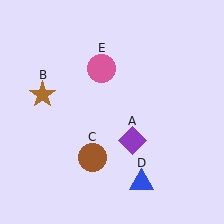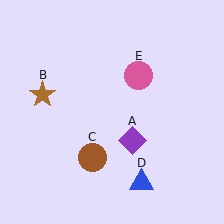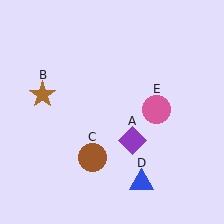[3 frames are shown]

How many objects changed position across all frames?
1 object changed position: pink circle (object E).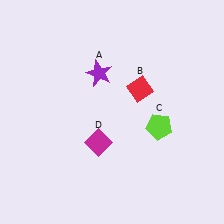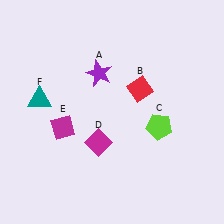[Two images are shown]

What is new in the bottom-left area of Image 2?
A magenta diamond (E) was added in the bottom-left area of Image 2.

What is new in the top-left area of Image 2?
A teal triangle (F) was added in the top-left area of Image 2.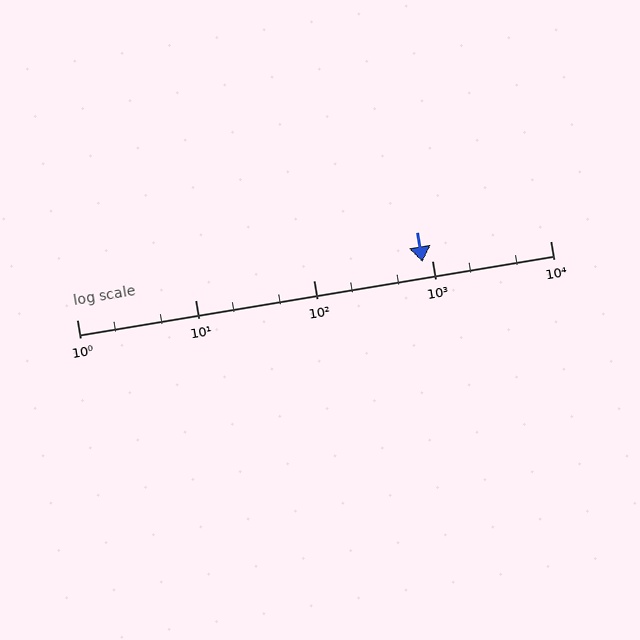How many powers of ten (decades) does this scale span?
The scale spans 4 decades, from 1 to 10000.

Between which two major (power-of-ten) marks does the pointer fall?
The pointer is between 100 and 1000.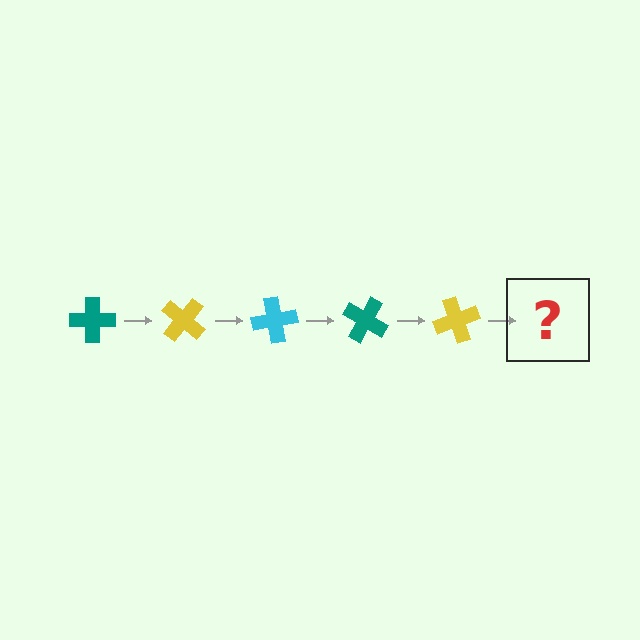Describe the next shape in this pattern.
It should be a cyan cross, rotated 200 degrees from the start.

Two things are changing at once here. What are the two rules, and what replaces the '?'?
The two rules are that it rotates 40 degrees each step and the color cycles through teal, yellow, and cyan. The '?' should be a cyan cross, rotated 200 degrees from the start.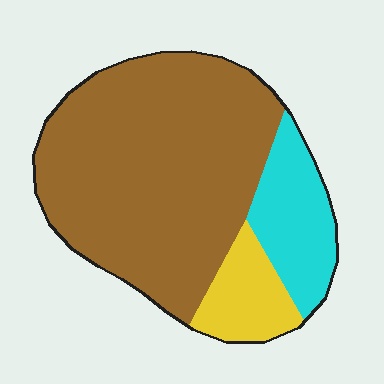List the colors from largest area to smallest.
From largest to smallest: brown, cyan, yellow.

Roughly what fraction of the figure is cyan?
Cyan takes up about one sixth (1/6) of the figure.